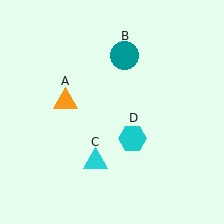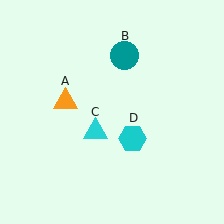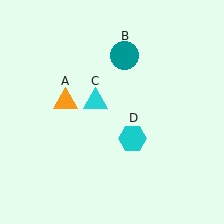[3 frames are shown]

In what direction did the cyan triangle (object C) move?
The cyan triangle (object C) moved up.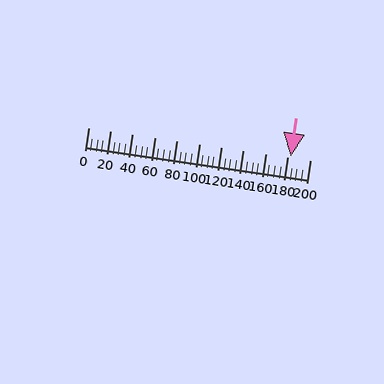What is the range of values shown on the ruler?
The ruler shows values from 0 to 200.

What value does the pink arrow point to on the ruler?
The pink arrow points to approximately 183.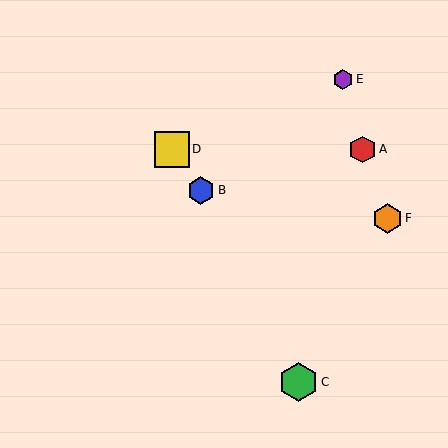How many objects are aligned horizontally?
2 objects (A, D) are aligned horizontally.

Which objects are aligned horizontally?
Objects A, D are aligned horizontally.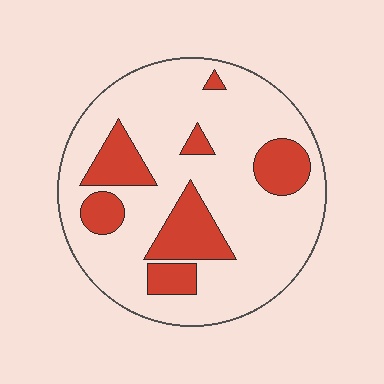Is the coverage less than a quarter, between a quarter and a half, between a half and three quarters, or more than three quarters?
Less than a quarter.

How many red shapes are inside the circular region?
7.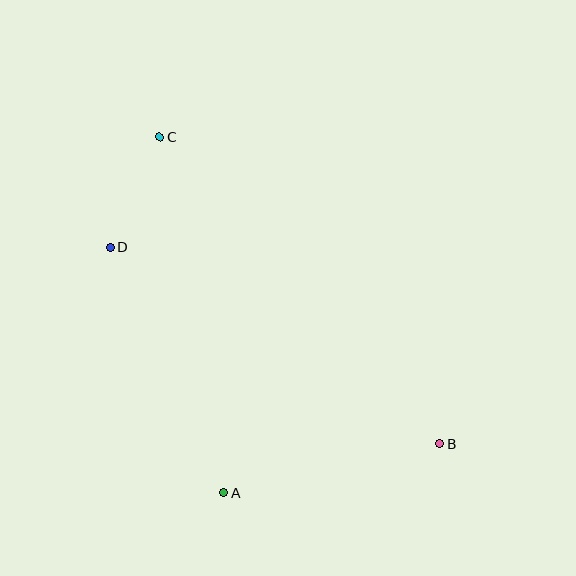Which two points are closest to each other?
Points C and D are closest to each other.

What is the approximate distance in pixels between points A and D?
The distance between A and D is approximately 270 pixels.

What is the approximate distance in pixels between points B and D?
The distance between B and D is approximately 383 pixels.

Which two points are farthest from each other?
Points B and C are farthest from each other.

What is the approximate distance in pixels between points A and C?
The distance between A and C is approximately 361 pixels.